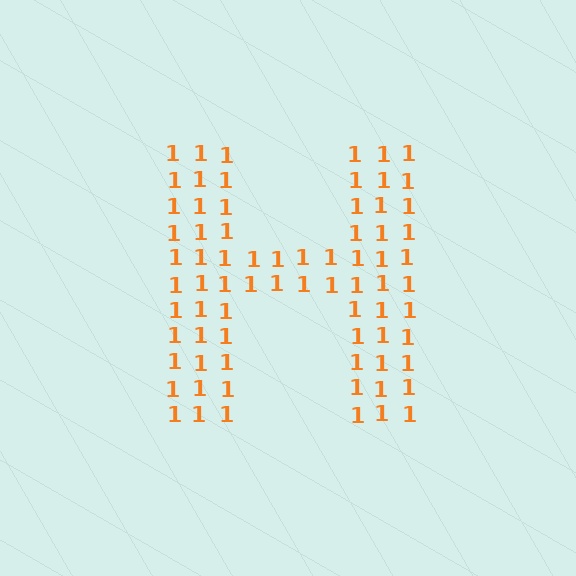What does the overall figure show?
The overall figure shows the letter H.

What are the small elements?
The small elements are digit 1's.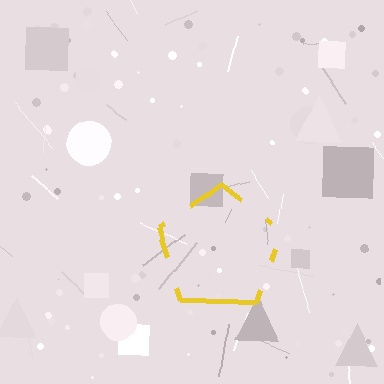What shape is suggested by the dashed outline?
The dashed outline suggests a pentagon.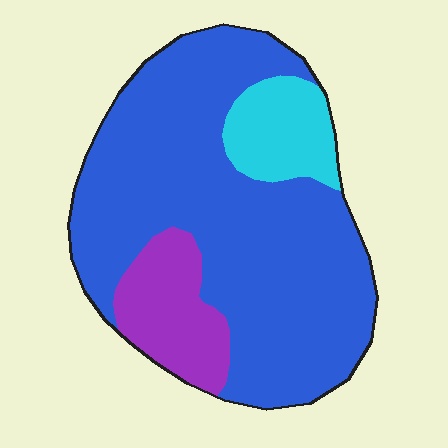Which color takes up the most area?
Blue, at roughly 75%.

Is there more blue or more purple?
Blue.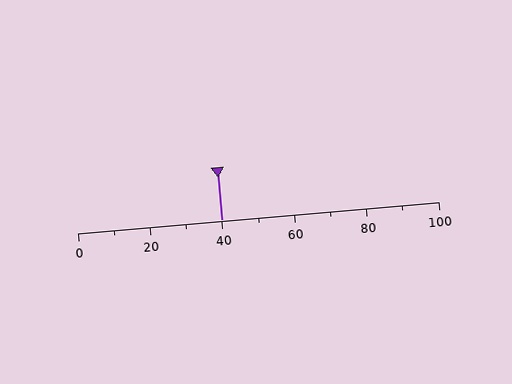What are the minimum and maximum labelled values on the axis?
The axis runs from 0 to 100.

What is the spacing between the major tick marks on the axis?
The major ticks are spaced 20 apart.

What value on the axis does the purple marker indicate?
The marker indicates approximately 40.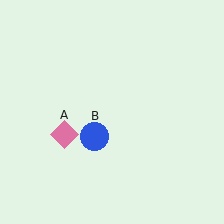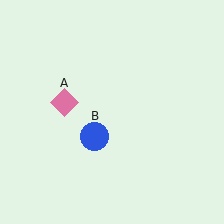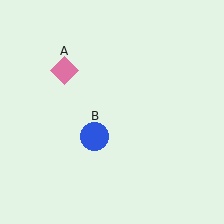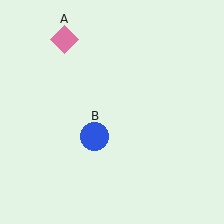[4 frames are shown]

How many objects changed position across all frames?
1 object changed position: pink diamond (object A).